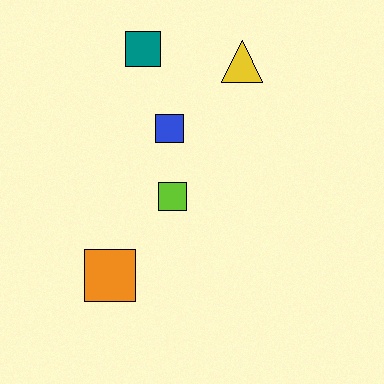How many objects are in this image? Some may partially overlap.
There are 5 objects.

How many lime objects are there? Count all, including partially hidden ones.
There is 1 lime object.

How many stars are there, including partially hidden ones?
There are no stars.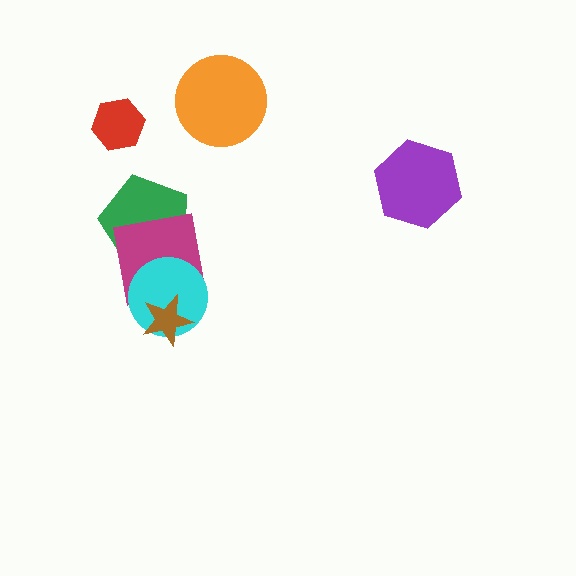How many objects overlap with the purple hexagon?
0 objects overlap with the purple hexagon.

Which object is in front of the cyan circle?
The brown star is in front of the cyan circle.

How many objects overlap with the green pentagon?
2 objects overlap with the green pentagon.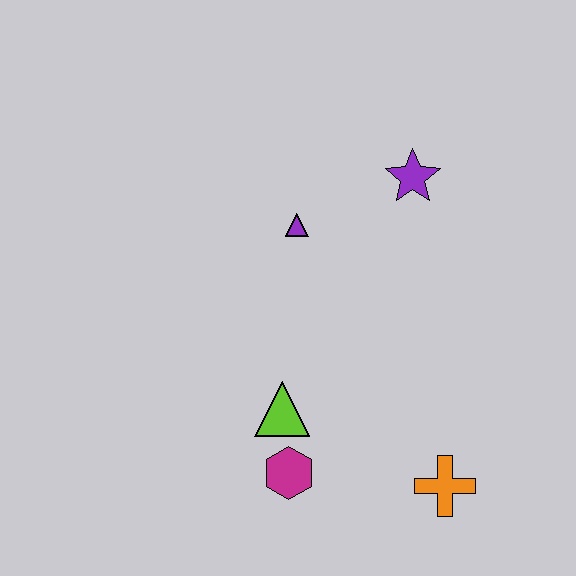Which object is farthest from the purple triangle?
The orange cross is farthest from the purple triangle.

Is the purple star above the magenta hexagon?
Yes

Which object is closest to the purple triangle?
The purple star is closest to the purple triangle.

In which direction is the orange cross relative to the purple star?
The orange cross is below the purple star.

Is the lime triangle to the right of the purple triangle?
No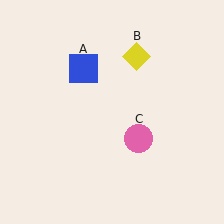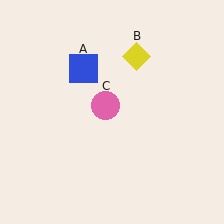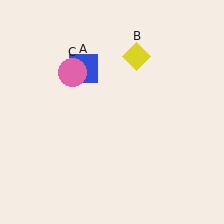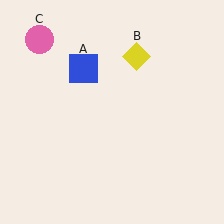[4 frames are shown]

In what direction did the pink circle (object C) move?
The pink circle (object C) moved up and to the left.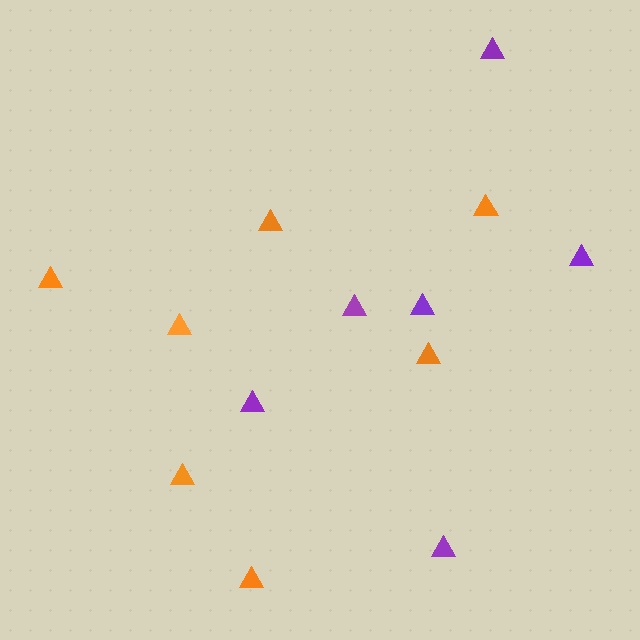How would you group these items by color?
There are 2 groups: one group of orange triangles (7) and one group of purple triangles (6).